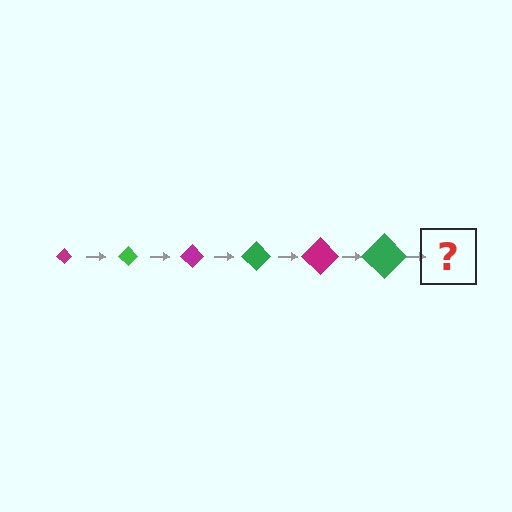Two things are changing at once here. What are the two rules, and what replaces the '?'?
The two rules are that the diamond grows larger each step and the color cycles through magenta and green. The '?' should be a magenta diamond, larger than the previous one.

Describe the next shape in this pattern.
It should be a magenta diamond, larger than the previous one.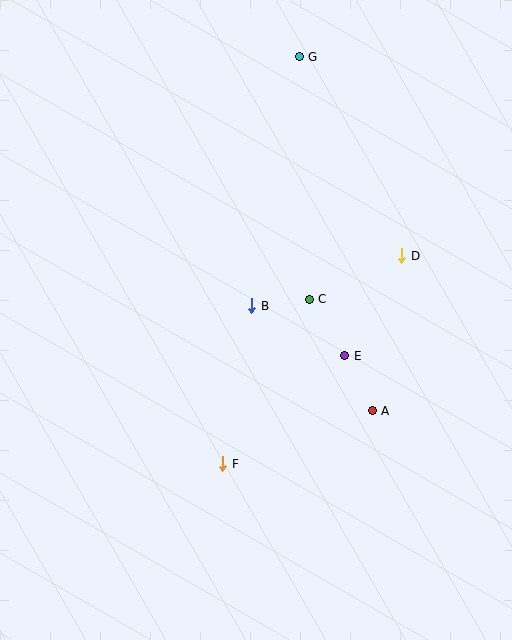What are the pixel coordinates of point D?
Point D is at (402, 256).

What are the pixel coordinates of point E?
Point E is at (345, 356).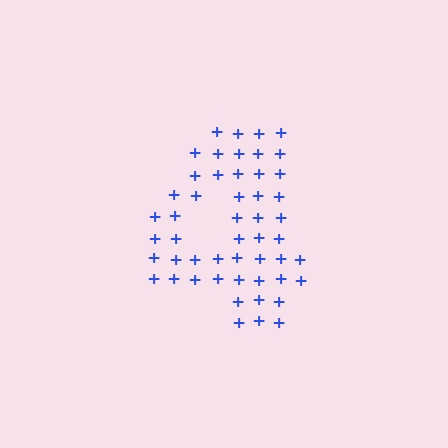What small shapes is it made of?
It is made of small plus signs.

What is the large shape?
The large shape is the digit 4.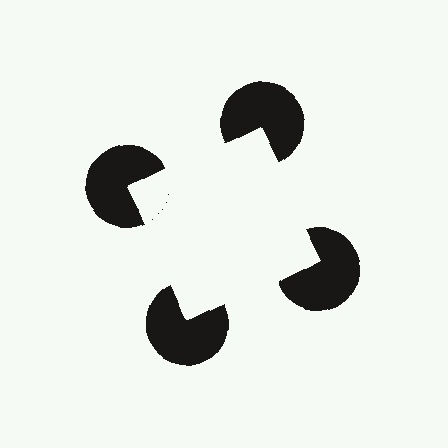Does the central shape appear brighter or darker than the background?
It typically appears slightly brighter than the background, even though no actual brightness change is drawn.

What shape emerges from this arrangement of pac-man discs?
An illusory square — its edges are inferred from the aligned wedge cuts in the pac-man discs, not physically drawn.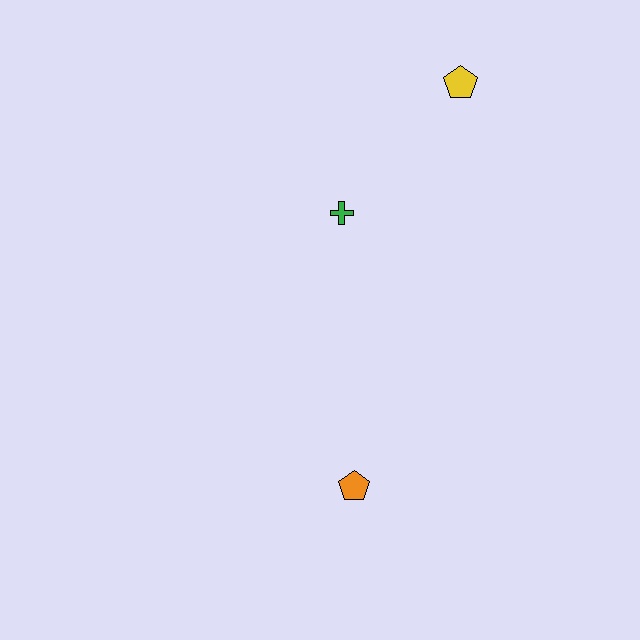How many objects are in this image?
There are 3 objects.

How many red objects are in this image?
There are no red objects.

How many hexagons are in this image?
There are no hexagons.